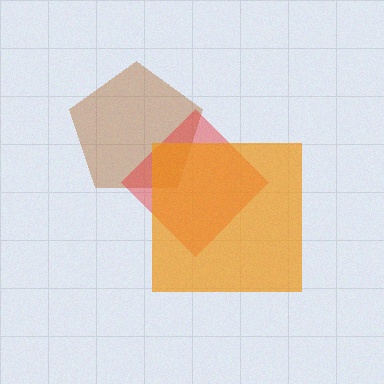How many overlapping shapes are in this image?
There are 3 overlapping shapes in the image.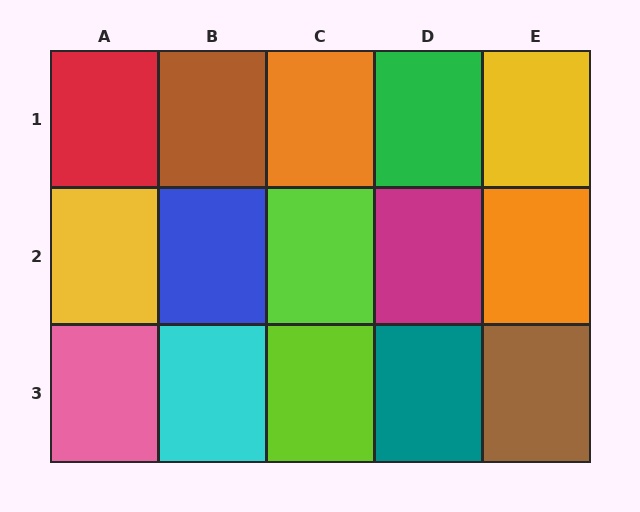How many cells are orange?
2 cells are orange.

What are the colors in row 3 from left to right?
Pink, cyan, lime, teal, brown.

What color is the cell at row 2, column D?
Magenta.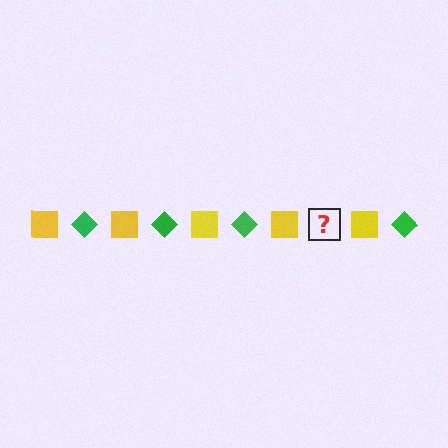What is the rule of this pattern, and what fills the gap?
The rule is that the pattern alternates between yellow square and green diamond. The gap should be filled with a green diamond.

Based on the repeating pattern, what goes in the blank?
The blank should be a green diamond.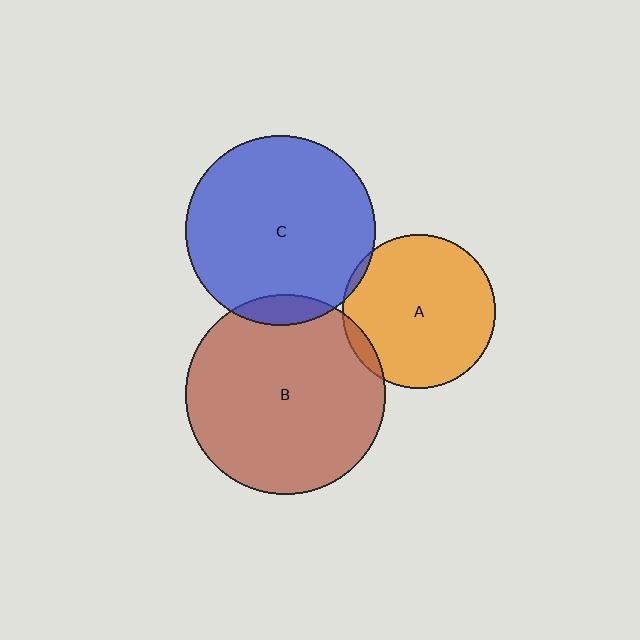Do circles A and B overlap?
Yes.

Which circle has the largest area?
Circle B (brown).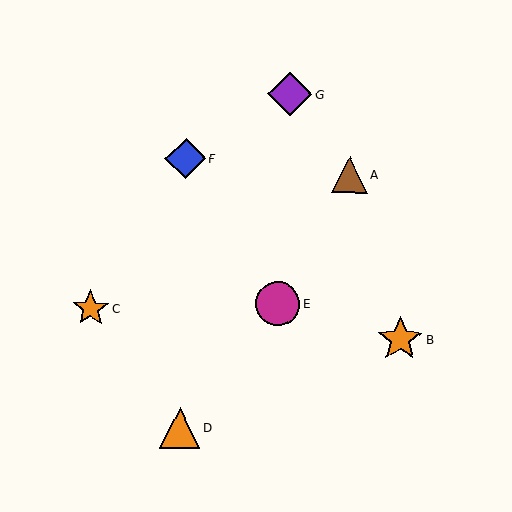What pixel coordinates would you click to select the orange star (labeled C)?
Click at (91, 308) to select the orange star C.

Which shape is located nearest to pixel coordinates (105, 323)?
The orange star (labeled C) at (91, 308) is nearest to that location.